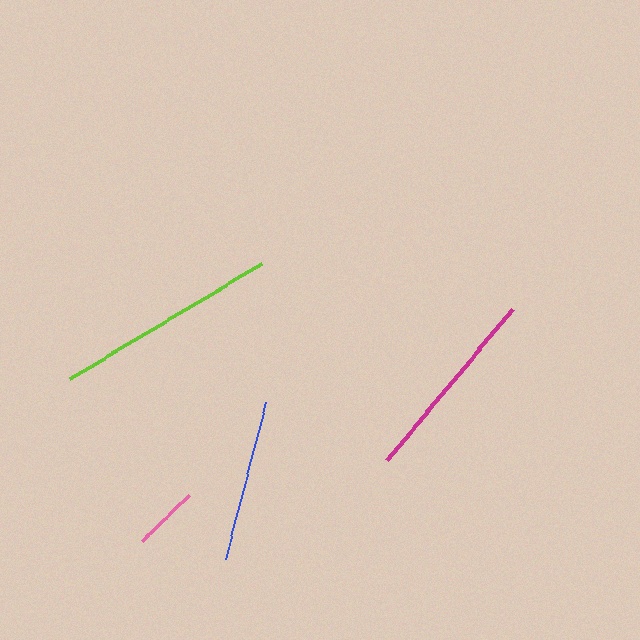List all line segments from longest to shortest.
From longest to shortest: lime, magenta, blue, pink.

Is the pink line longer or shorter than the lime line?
The lime line is longer than the pink line.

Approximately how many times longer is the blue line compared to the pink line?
The blue line is approximately 2.4 times the length of the pink line.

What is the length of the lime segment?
The lime segment is approximately 224 pixels long.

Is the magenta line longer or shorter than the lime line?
The lime line is longer than the magenta line.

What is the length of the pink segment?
The pink segment is approximately 67 pixels long.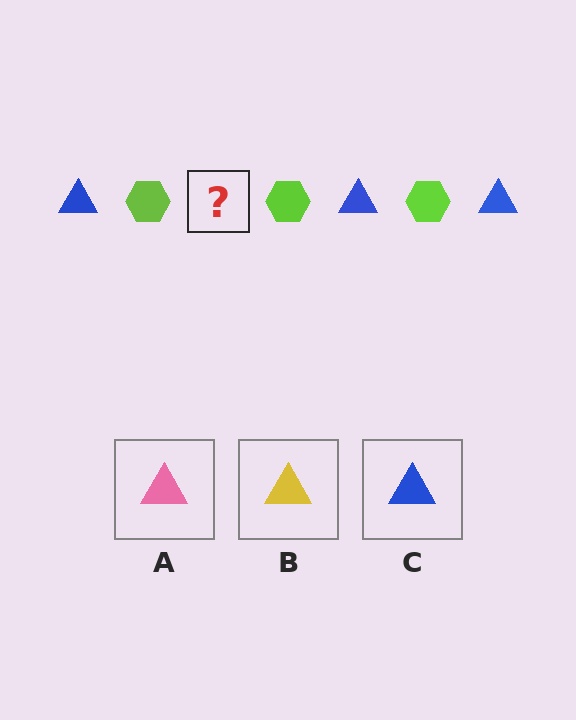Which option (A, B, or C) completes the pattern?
C.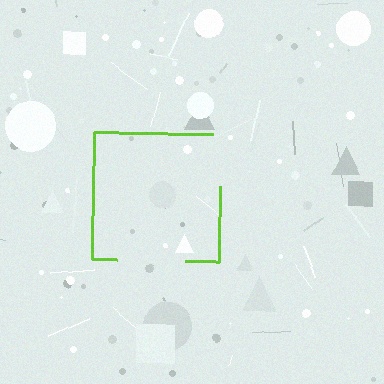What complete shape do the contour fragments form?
The contour fragments form a square.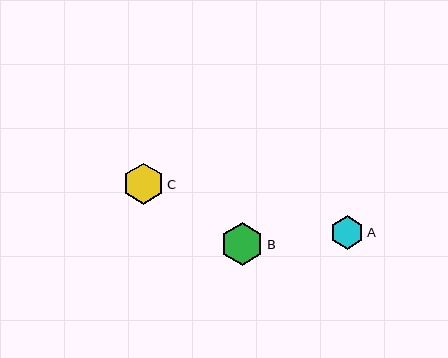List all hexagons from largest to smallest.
From largest to smallest: B, C, A.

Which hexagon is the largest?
Hexagon B is the largest with a size of approximately 43 pixels.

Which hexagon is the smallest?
Hexagon A is the smallest with a size of approximately 34 pixels.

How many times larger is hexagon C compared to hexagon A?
Hexagon C is approximately 1.2 times the size of hexagon A.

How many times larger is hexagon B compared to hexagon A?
Hexagon B is approximately 1.3 times the size of hexagon A.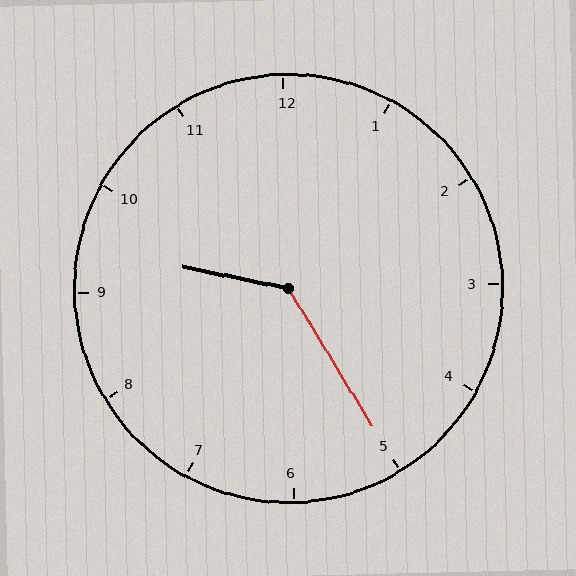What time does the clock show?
9:25.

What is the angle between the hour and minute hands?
Approximately 132 degrees.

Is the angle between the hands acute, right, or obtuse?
It is obtuse.